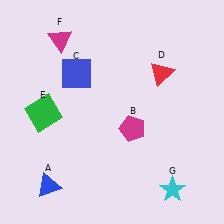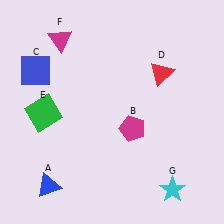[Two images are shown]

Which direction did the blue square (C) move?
The blue square (C) moved left.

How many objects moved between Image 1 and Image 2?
1 object moved between the two images.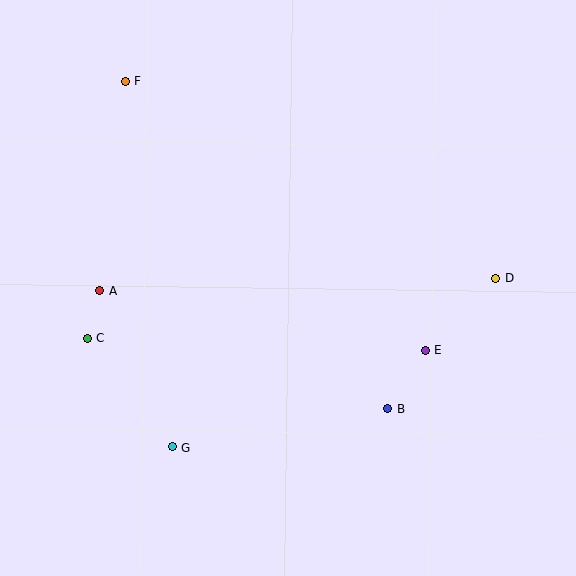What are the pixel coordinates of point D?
Point D is at (496, 278).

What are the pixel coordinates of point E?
Point E is at (425, 350).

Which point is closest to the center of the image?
Point E at (425, 350) is closest to the center.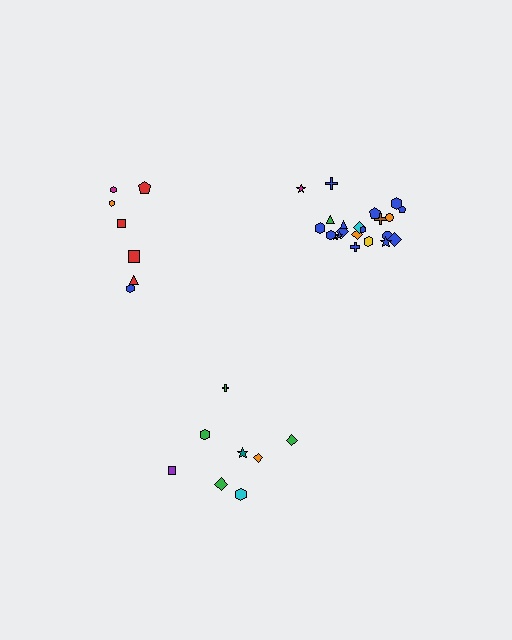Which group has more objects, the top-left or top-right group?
The top-right group.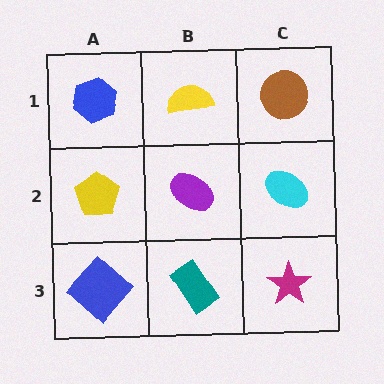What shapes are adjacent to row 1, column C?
A cyan ellipse (row 2, column C), a yellow semicircle (row 1, column B).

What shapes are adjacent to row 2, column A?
A blue hexagon (row 1, column A), a blue diamond (row 3, column A), a purple ellipse (row 2, column B).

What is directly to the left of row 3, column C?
A teal rectangle.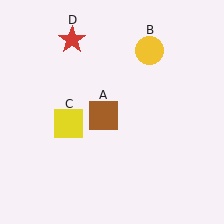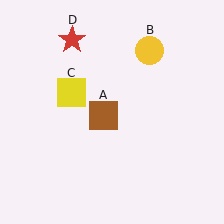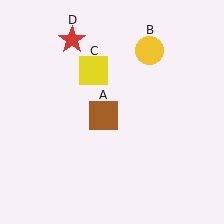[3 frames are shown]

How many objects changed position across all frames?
1 object changed position: yellow square (object C).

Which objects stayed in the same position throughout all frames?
Brown square (object A) and yellow circle (object B) and red star (object D) remained stationary.